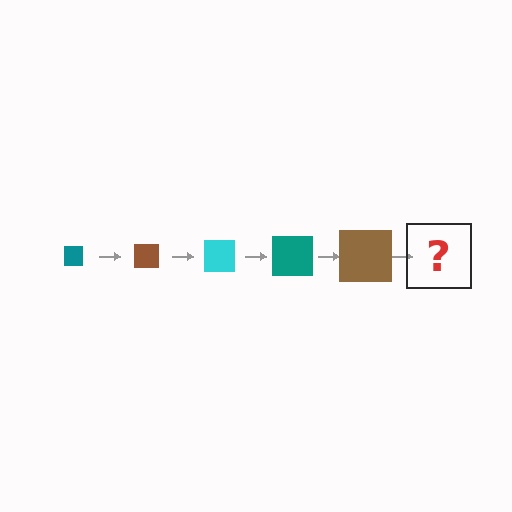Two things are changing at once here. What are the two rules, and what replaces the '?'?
The two rules are that the square grows larger each step and the color cycles through teal, brown, and cyan. The '?' should be a cyan square, larger than the previous one.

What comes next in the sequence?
The next element should be a cyan square, larger than the previous one.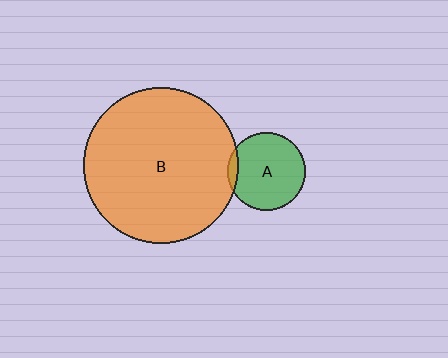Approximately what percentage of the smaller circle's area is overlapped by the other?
Approximately 5%.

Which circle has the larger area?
Circle B (orange).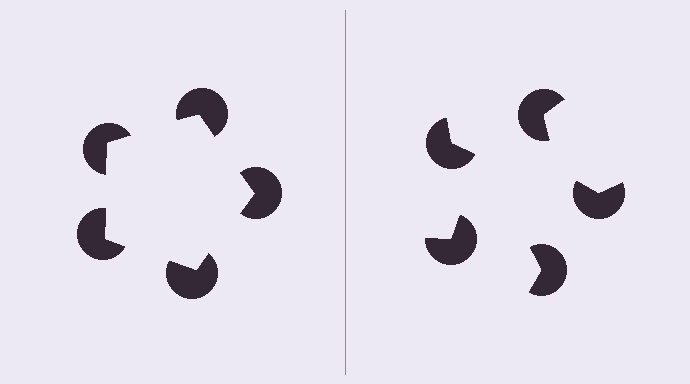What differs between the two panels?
The pac-man discs are positioned identically on both sides; only the wedge orientations differ. On the left they align to a pentagon; on the right they are misaligned.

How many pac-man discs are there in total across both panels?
10 — 5 on each side.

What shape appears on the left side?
An illusory pentagon.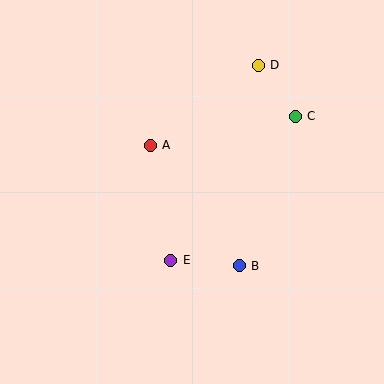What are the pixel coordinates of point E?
Point E is at (171, 260).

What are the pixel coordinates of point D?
Point D is at (258, 65).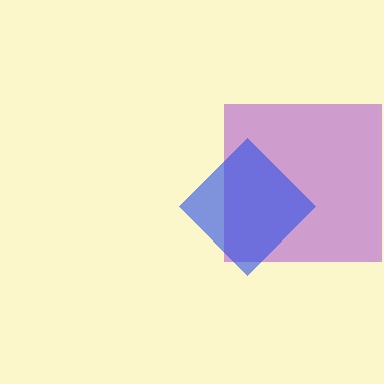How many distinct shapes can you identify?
There are 2 distinct shapes: a purple square, a blue diamond.